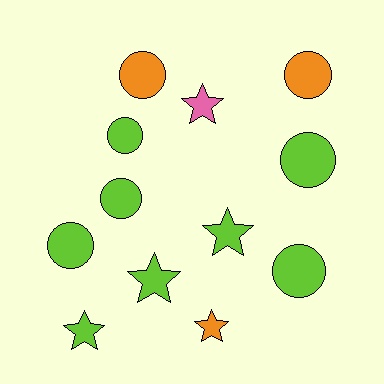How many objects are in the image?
There are 12 objects.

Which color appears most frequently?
Lime, with 8 objects.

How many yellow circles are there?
There are no yellow circles.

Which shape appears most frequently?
Circle, with 7 objects.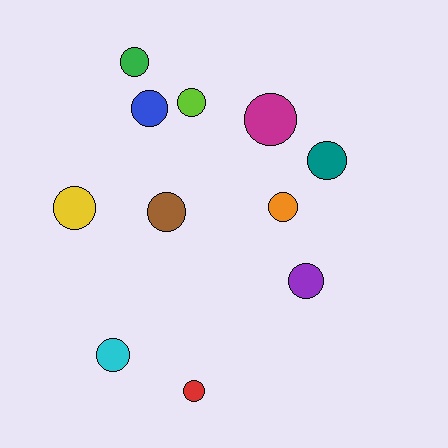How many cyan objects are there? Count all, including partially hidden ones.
There is 1 cyan object.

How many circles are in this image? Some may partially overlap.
There are 11 circles.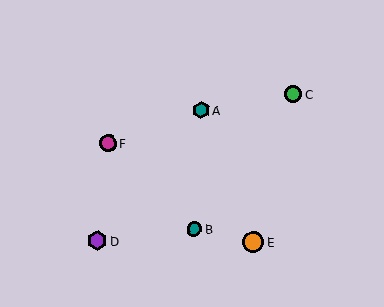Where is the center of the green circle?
The center of the green circle is at (293, 94).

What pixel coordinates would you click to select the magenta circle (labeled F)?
Click at (108, 143) to select the magenta circle F.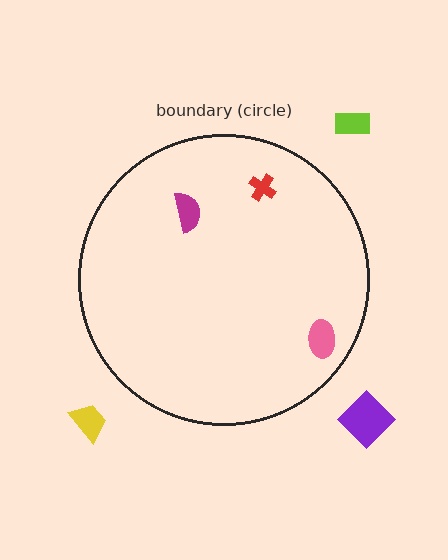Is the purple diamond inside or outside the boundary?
Outside.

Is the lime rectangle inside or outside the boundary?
Outside.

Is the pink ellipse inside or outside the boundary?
Inside.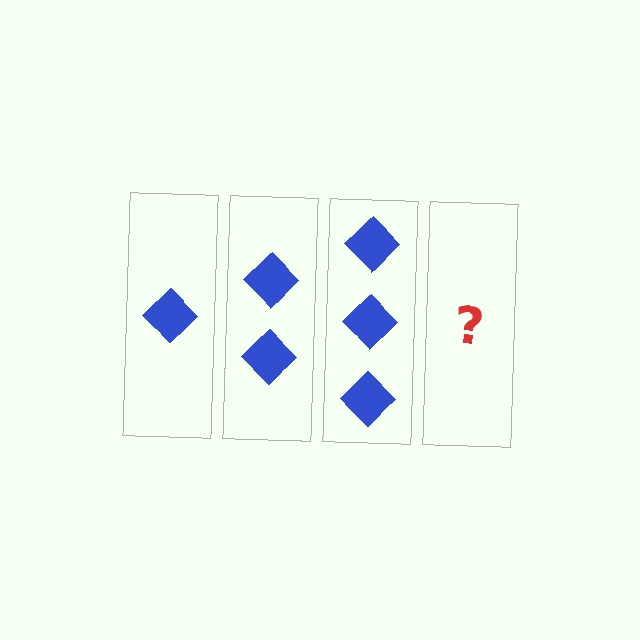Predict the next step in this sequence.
The next step is 4 diamonds.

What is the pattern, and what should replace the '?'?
The pattern is that each step adds one more diamond. The '?' should be 4 diamonds.